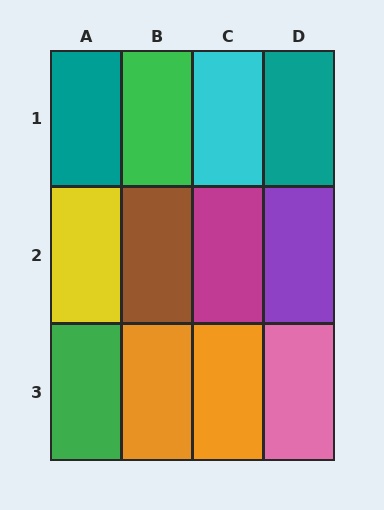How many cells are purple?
1 cell is purple.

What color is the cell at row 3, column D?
Pink.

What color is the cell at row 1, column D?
Teal.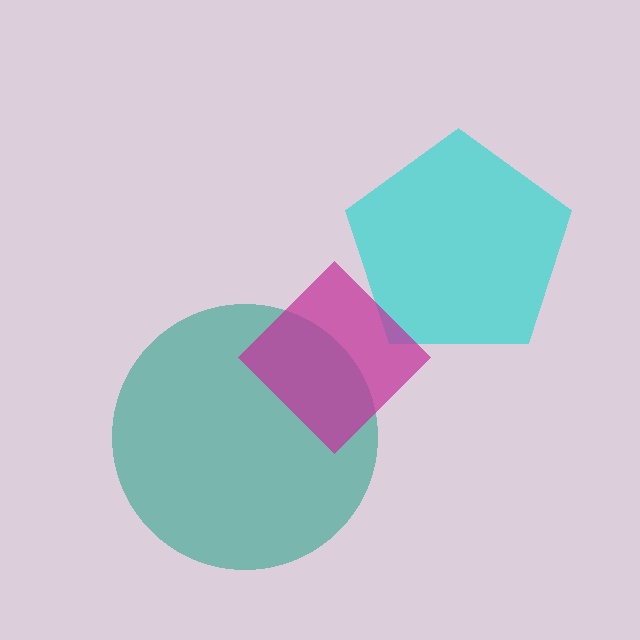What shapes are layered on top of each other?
The layered shapes are: a cyan pentagon, a teal circle, a magenta diamond.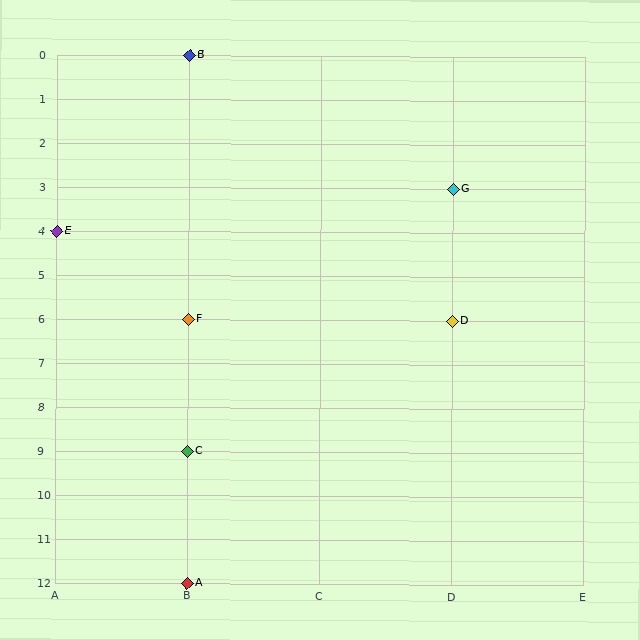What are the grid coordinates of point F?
Point F is at grid coordinates (B, 6).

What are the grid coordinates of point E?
Point E is at grid coordinates (A, 4).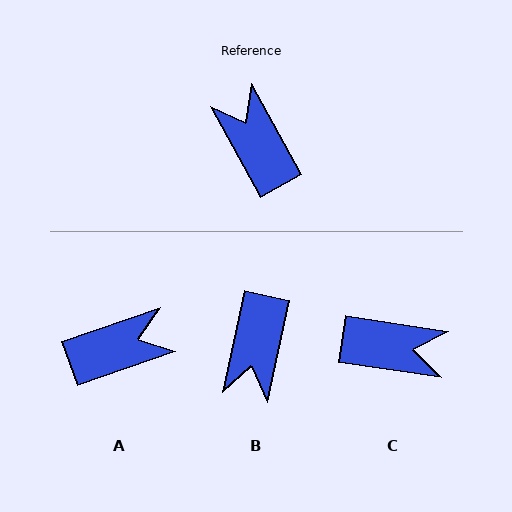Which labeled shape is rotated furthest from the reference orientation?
B, about 138 degrees away.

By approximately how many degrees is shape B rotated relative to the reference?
Approximately 138 degrees counter-clockwise.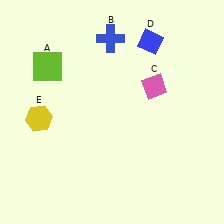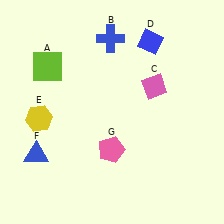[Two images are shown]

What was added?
A blue triangle (F), a pink pentagon (G) were added in Image 2.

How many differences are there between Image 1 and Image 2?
There are 2 differences between the two images.